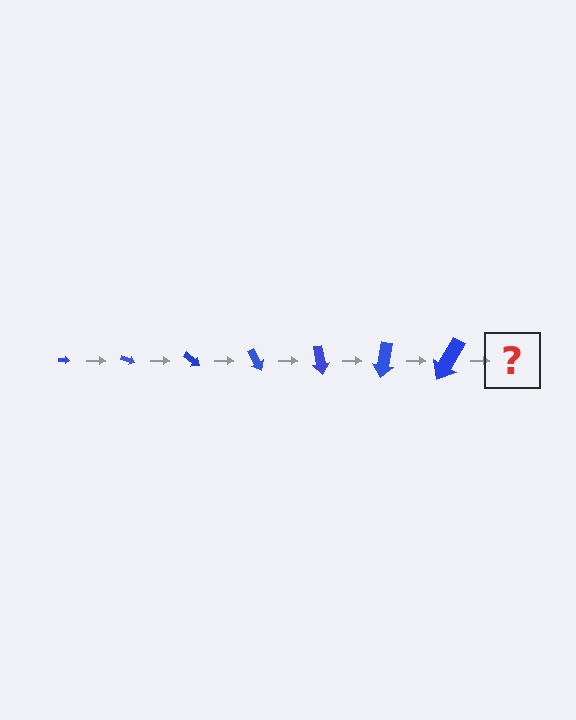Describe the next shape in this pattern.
It should be an arrow, larger than the previous one and rotated 140 degrees from the start.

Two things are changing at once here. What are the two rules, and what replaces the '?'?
The two rules are that the arrow grows larger each step and it rotates 20 degrees each step. The '?' should be an arrow, larger than the previous one and rotated 140 degrees from the start.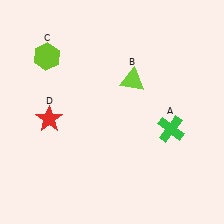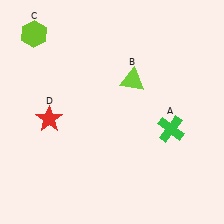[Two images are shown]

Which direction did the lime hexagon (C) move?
The lime hexagon (C) moved up.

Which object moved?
The lime hexagon (C) moved up.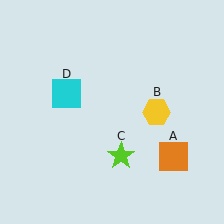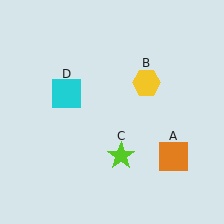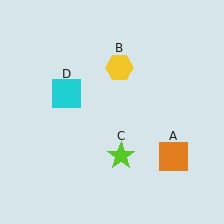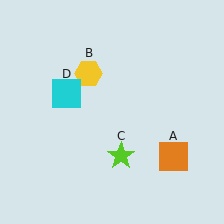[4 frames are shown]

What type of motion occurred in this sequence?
The yellow hexagon (object B) rotated counterclockwise around the center of the scene.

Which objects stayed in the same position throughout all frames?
Orange square (object A) and lime star (object C) and cyan square (object D) remained stationary.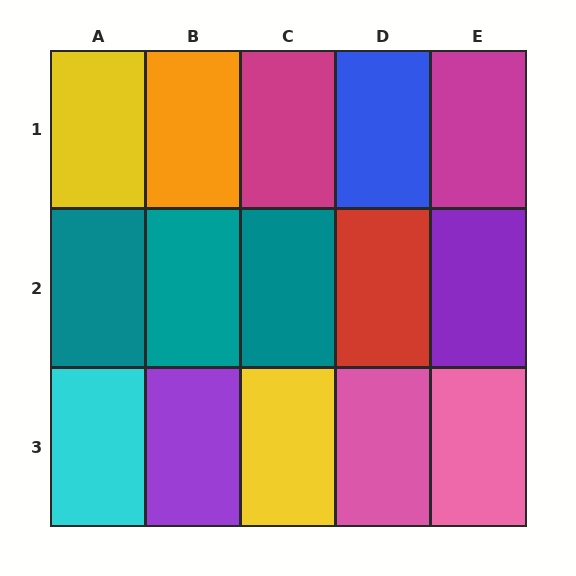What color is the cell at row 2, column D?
Red.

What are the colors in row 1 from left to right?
Yellow, orange, magenta, blue, magenta.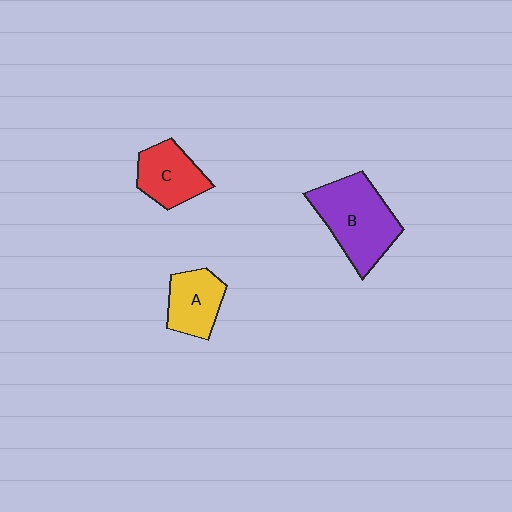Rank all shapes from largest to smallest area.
From largest to smallest: B (purple), C (red), A (yellow).